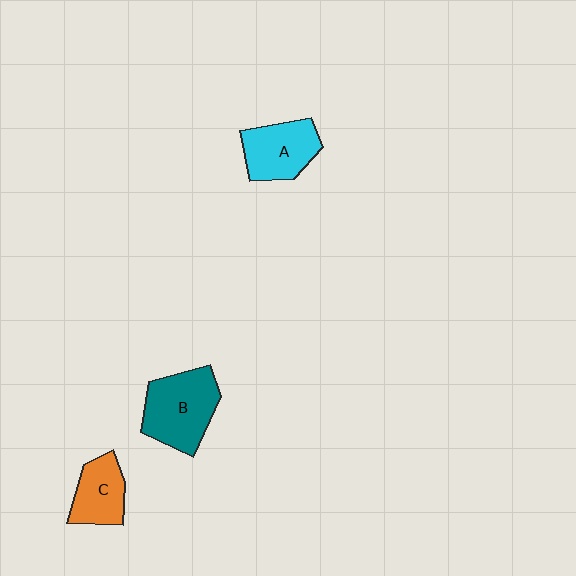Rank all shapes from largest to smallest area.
From largest to smallest: B (teal), A (cyan), C (orange).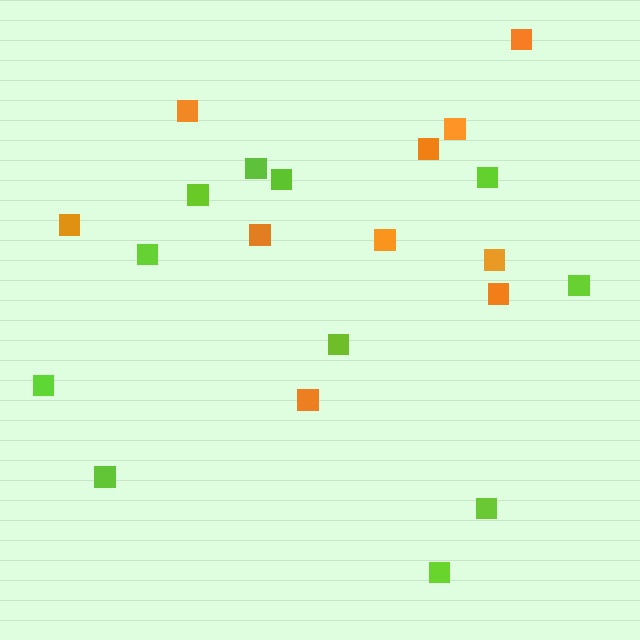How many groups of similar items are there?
There are 2 groups: one group of orange squares (10) and one group of lime squares (11).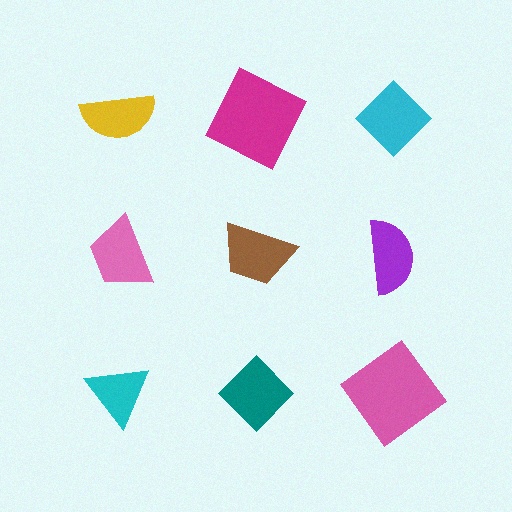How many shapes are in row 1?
3 shapes.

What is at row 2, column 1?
A pink trapezoid.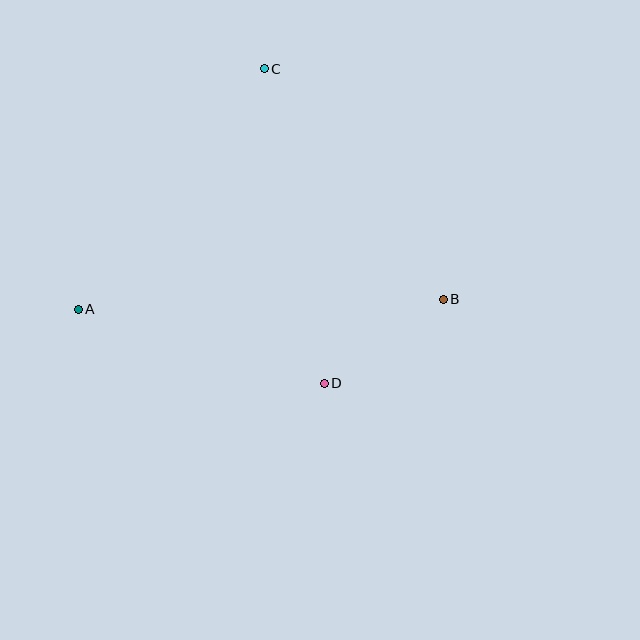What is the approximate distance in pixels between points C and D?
The distance between C and D is approximately 321 pixels.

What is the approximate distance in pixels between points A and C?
The distance between A and C is approximately 304 pixels.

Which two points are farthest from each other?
Points A and B are farthest from each other.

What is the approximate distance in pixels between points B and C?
The distance between B and C is approximately 292 pixels.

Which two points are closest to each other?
Points B and D are closest to each other.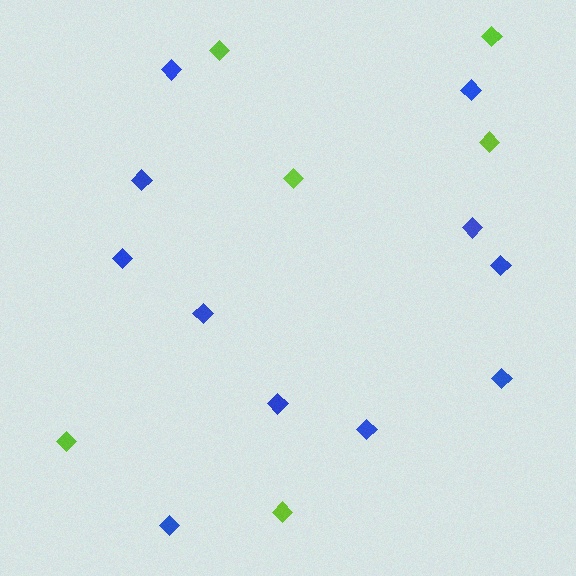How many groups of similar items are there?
There are 2 groups: one group of blue diamonds (11) and one group of lime diamonds (6).